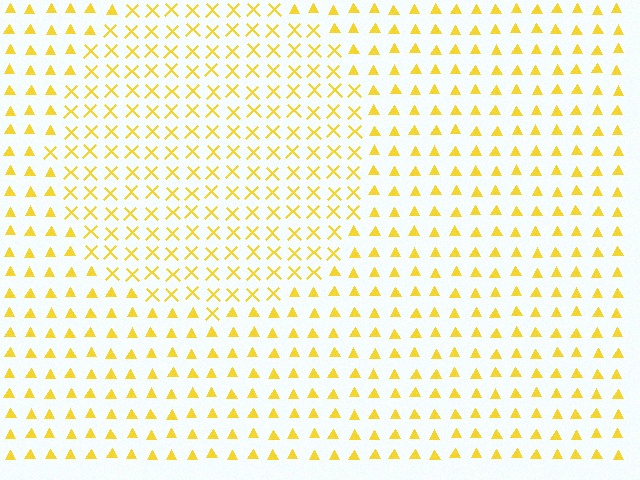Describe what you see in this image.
The image is filled with small yellow elements arranged in a uniform grid. A circle-shaped region contains X marks, while the surrounding area contains triangles. The boundary is defined purely by the change in element shape.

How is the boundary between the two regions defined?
The boundary is defined by a change in element shape: X marks inside vs. triangles outside. All elements share the same color and spacing.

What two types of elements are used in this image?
The image uses X marks inside the circle region and triangles outside it.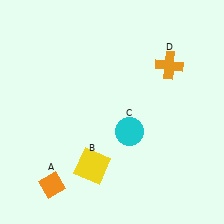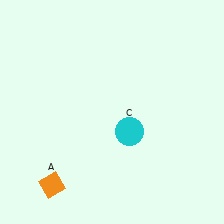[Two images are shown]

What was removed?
The orange cross (D), the yellow square (B) were removed in Image 2.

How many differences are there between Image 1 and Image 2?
There are 2 differences between the two images.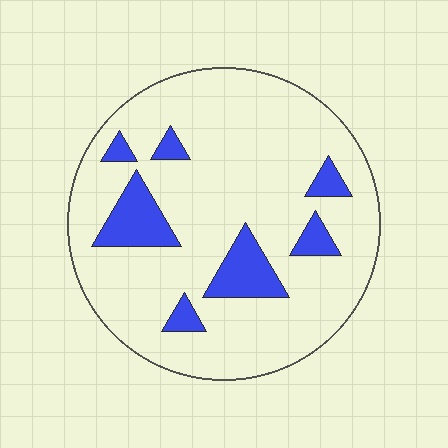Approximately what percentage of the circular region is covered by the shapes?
Approximately 15%.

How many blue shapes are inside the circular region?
7.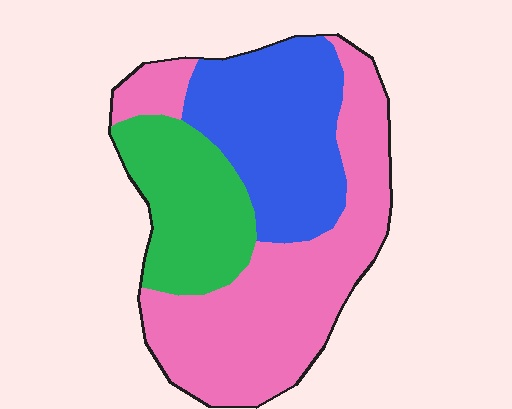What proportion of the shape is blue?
Blue covers around 30% of the shape.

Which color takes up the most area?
Pink, at roughly 50%.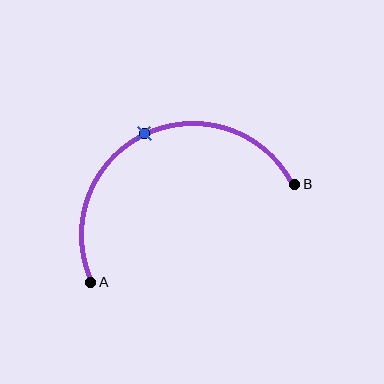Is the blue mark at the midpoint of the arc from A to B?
Yes. The blue mark lies on the arc at equal arc-length from both A and B — it is the arc midpoint.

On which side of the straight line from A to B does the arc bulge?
The arc bulges above the straight line connecting A and B.